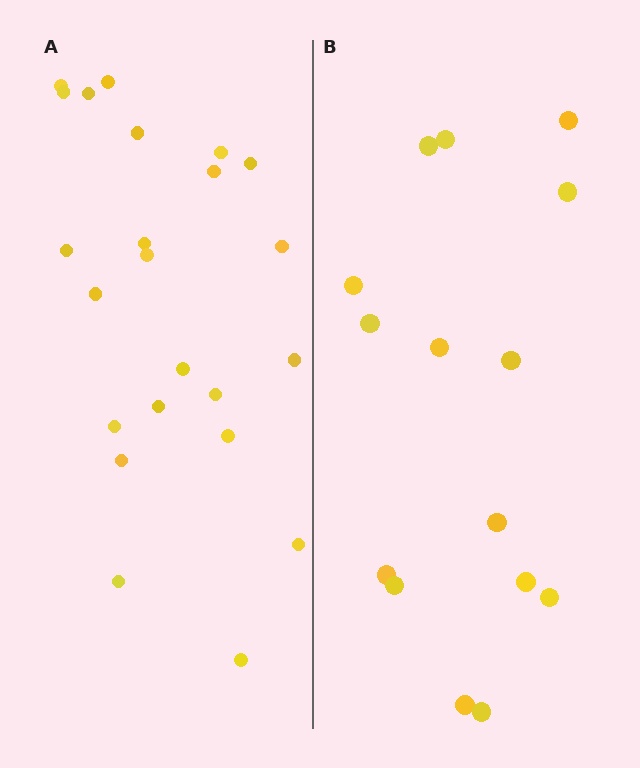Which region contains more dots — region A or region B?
Region A (the left region) has more dots.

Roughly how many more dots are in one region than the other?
Region A has roughly 8 or so more dots than region B.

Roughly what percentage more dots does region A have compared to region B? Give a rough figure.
About 55% more.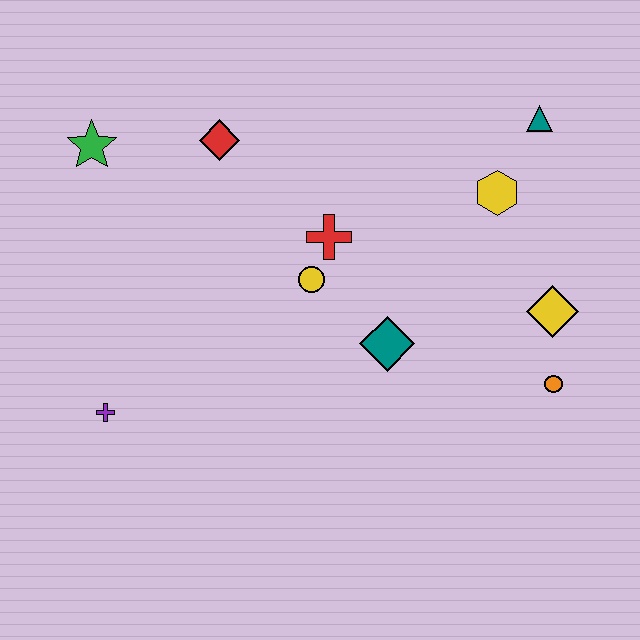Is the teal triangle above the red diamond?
Yes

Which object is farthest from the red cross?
The purple cross is farthest from the red cross.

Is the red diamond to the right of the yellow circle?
No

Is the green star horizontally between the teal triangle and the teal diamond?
No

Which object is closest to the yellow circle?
The red cross is closest to the yellow circle.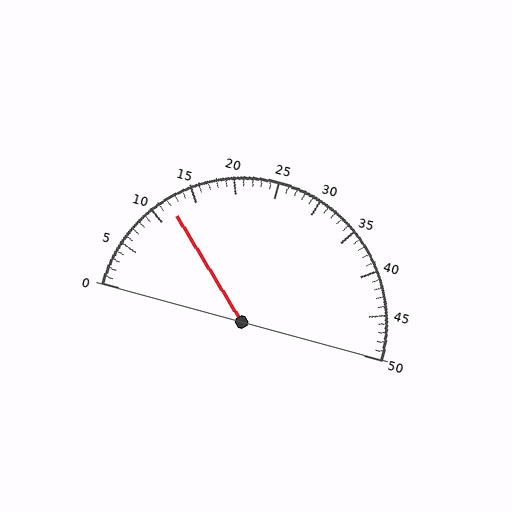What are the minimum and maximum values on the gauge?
The gauge ranges from 0 to 50.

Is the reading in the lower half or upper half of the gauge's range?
The reading is in the lower half of the range (0 to 50).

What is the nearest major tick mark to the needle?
The nearest major tick mark is 10.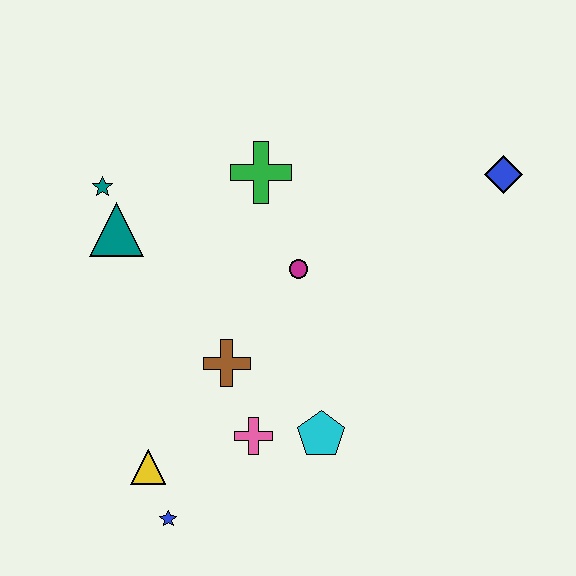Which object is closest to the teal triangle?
The teal star is closest to the teal triangle.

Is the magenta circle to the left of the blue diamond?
Yes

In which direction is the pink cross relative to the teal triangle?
The pink cross is below the teal triangle.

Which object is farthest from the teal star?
The blue diamond is farthest from the teal star.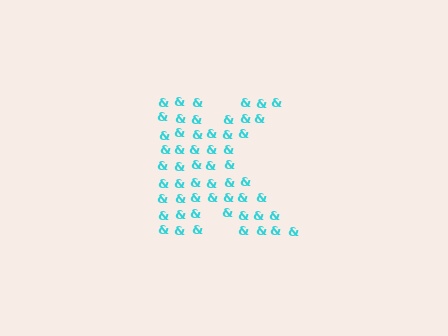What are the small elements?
The small elements are ampersands.